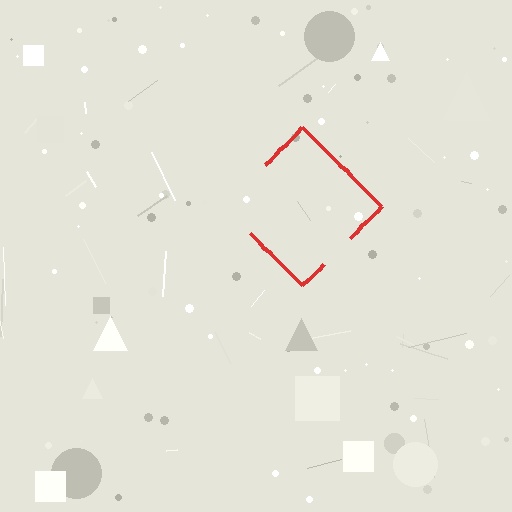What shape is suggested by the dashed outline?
The dashed outline suggests a diamond.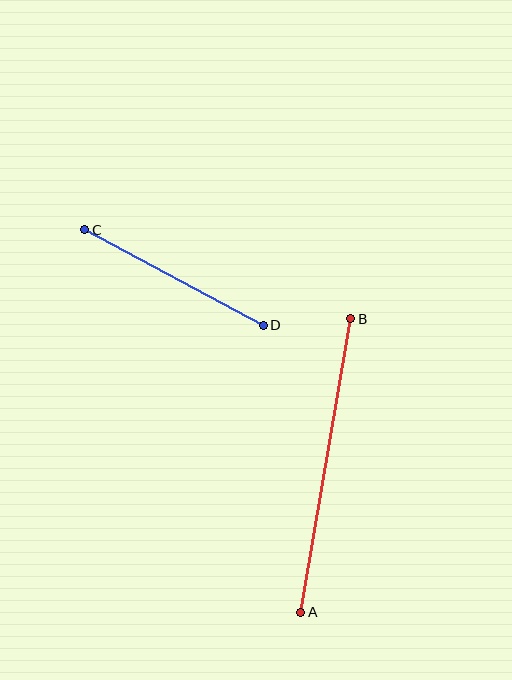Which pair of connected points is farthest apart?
Points A and B are farthest apart.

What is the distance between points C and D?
The distance is approximately 202 pixels.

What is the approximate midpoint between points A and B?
The midpoint is at approximately (326, 466) pixels.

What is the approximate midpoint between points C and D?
The midpoint is at approximately (174, 277) pixels.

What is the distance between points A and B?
The distance is approximately 298 pixels.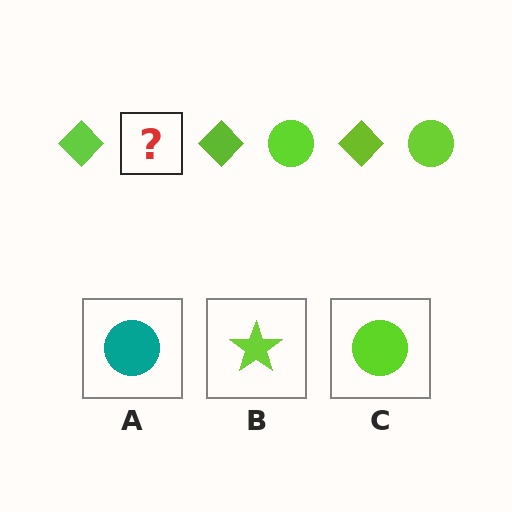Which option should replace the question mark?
Option C.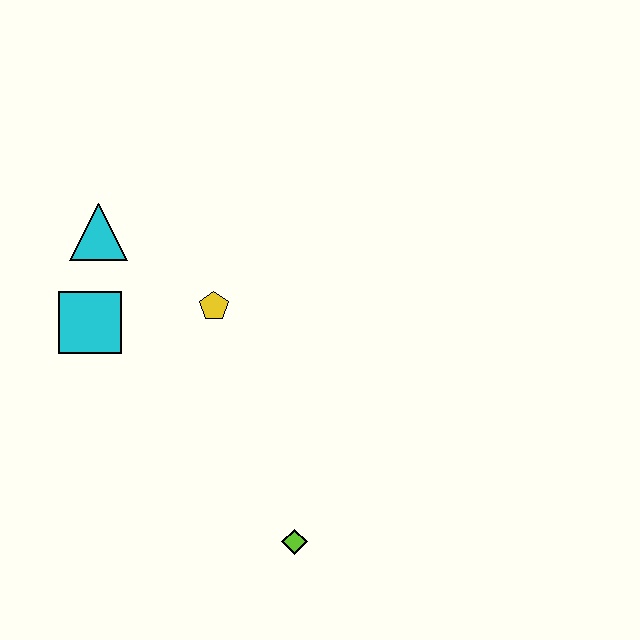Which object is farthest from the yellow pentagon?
The lime diamond is farthest from the yellow pentagon.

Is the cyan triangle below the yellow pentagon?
No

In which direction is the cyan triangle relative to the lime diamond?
The cyan triangle is above the lime diamond.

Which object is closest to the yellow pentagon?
The cyan square is closest to the yellow pentagon.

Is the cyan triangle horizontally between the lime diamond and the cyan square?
Yes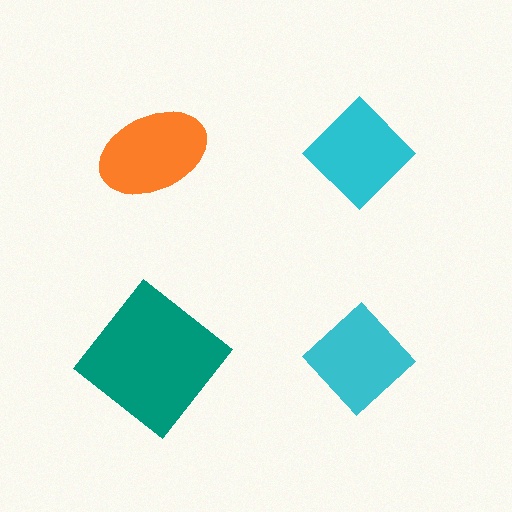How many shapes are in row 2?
2 shapes.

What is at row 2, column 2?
A cyan diamond.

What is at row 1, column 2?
A cyan diamond.